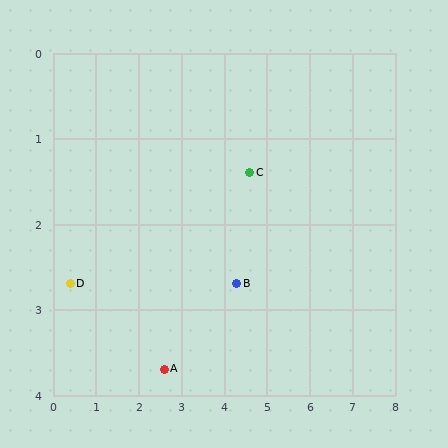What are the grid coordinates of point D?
Point D is at approximately (0.4, 2.7).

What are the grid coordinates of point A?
Point A is at approximately (2.6, 3.7).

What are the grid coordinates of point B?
Point B is at approximately (4.3, 2.7).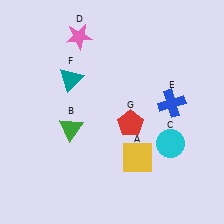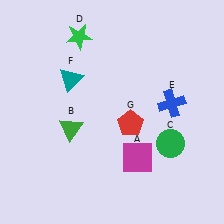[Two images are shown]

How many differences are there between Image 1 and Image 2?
There are 3 differences between the two images.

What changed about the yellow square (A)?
In Image 1, A is yellow. In Image 2, it changed to magenta.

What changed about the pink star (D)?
In Image 1, D is pink. In Image 2, it changed to green.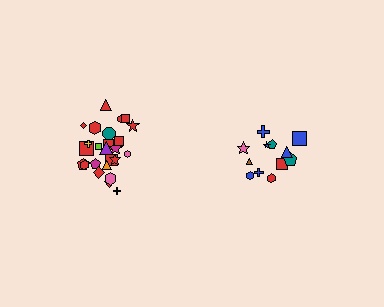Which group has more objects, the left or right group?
The left group.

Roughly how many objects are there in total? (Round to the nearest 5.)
Roughly 35 objects in total.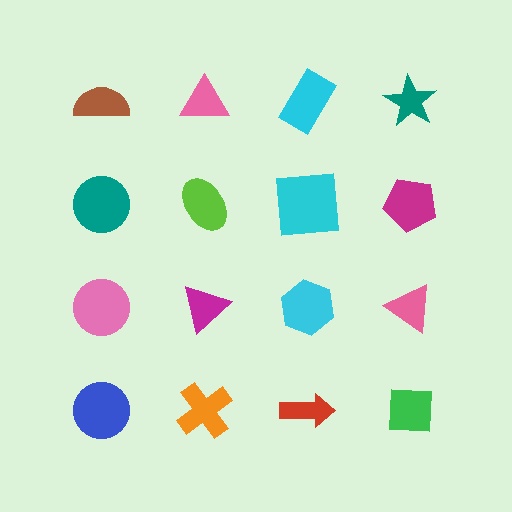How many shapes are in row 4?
4 shapes.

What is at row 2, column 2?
A lime ellipse.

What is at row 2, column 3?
A cyan square.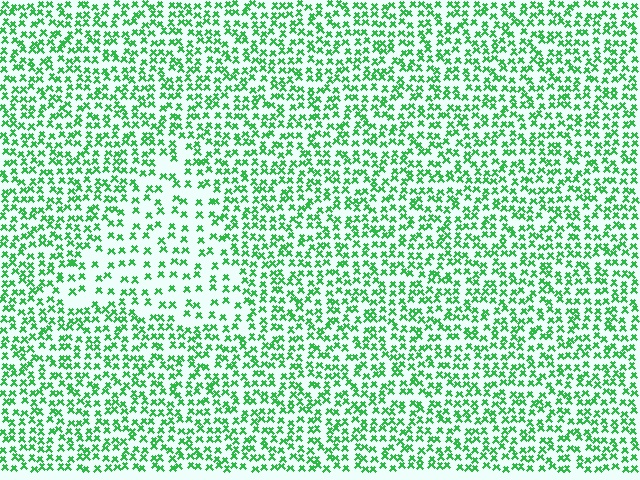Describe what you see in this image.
The image contains small green elements arranged at two different densities. A triangle-shaped region is visible where the elements are less densely packed than the surrounding area.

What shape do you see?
I see a triangle.